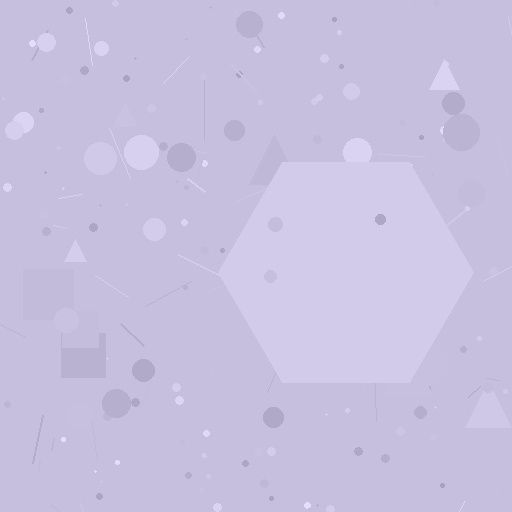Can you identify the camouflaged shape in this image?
The camouflaged shape is a hexagon.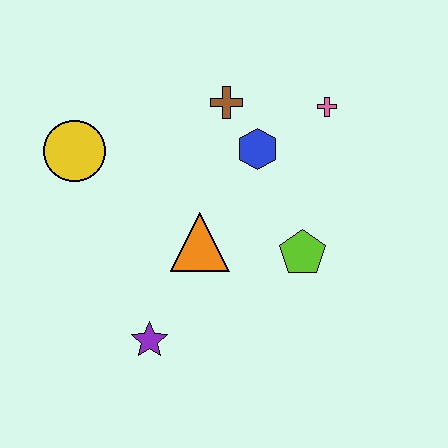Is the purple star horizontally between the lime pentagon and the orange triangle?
No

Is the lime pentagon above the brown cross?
No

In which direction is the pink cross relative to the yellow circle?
The pink cross is to the right of the yellow circle.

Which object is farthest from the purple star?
The pink cross is farthest from the purple star.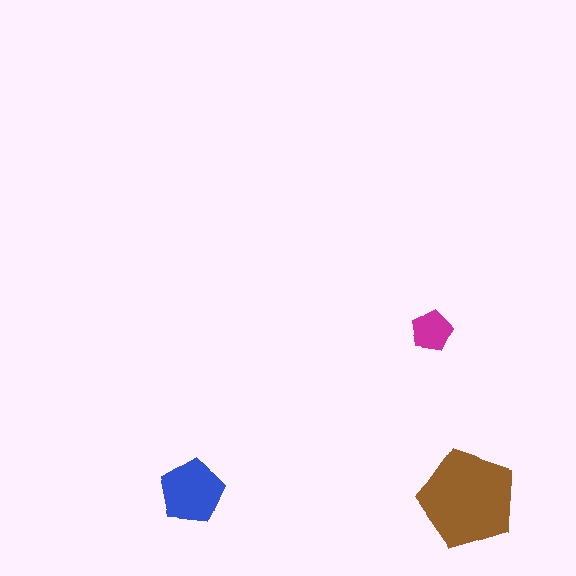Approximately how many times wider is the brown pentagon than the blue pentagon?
About 1.5 times wider.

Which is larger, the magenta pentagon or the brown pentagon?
The brown one.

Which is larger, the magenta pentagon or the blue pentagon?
The blue one.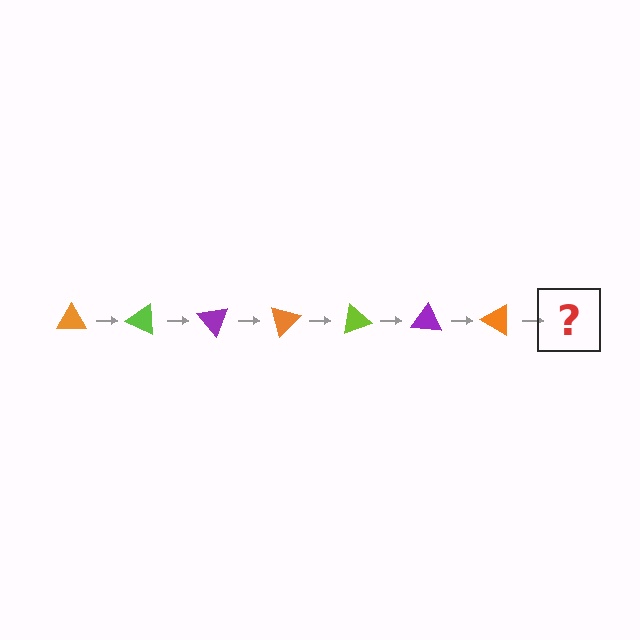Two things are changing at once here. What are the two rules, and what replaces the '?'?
The two rules are that it rotates 25 degrees each step and the color cycles through orange, lime, and purple. The '?' should be a lime triangle, rotated 175 degrees from the start.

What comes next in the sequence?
The next element should be a lime triangle, rotated 175 degrees from the start.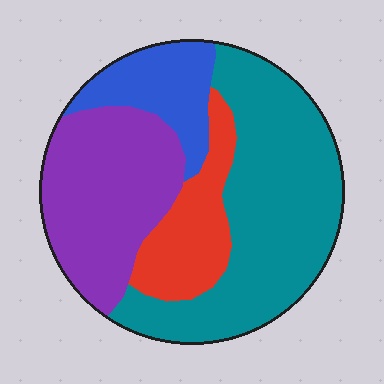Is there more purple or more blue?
Purple.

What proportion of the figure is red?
Red covers about 15% of the figure.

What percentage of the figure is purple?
Purple covers around 30% of the figure.